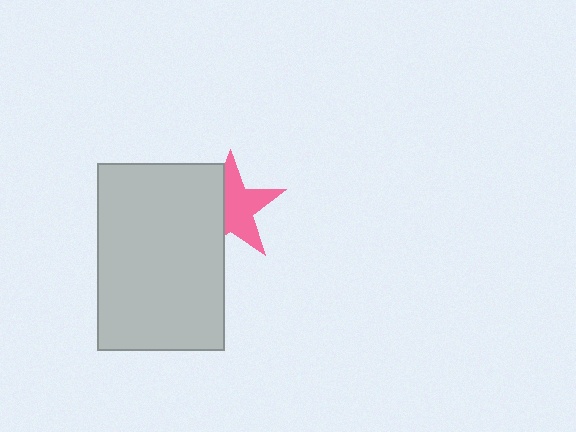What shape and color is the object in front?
The object in front is a light gray rectangle.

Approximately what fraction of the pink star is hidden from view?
Roughly 41% of the pink star is hidden behind the light gray rectangle.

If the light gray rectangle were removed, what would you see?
You would see the complete pink star.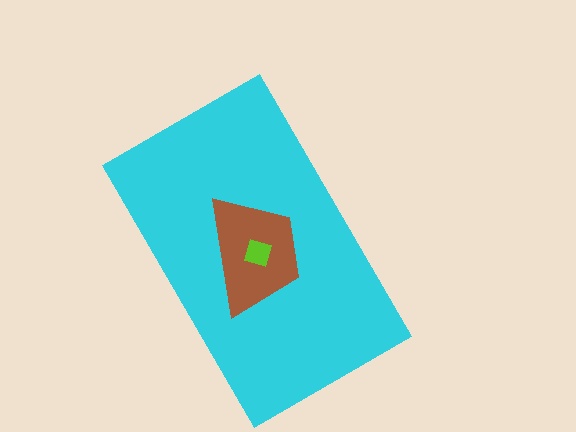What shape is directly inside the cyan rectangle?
The brown trapezoid.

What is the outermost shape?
The cyan rectangle.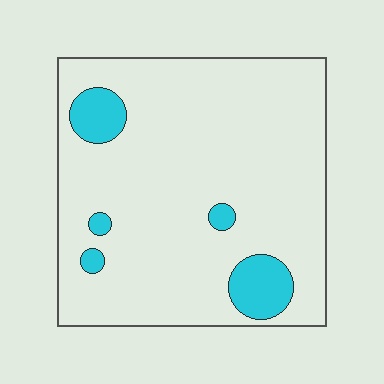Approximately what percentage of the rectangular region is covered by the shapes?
Approximately 10%.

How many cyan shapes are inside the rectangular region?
5.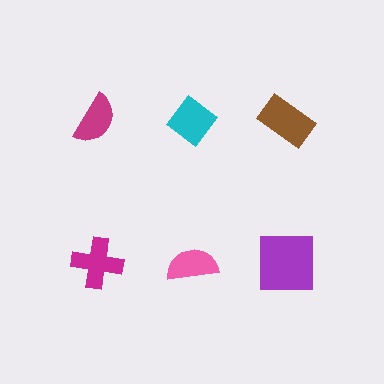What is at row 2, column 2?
A pink semicircle.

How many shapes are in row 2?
3 shapes.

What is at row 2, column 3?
A purple square.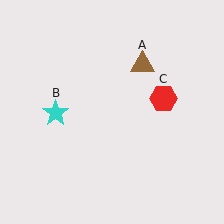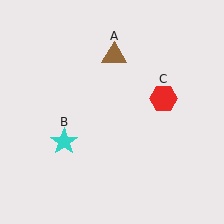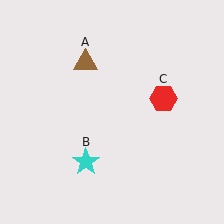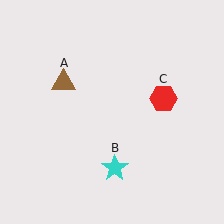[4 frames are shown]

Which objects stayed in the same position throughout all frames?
Red hexagon (object C) remained stationary.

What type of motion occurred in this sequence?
The brown triangle (object A), cyan star (object B) rotated counterclockwise around the center of the scene.